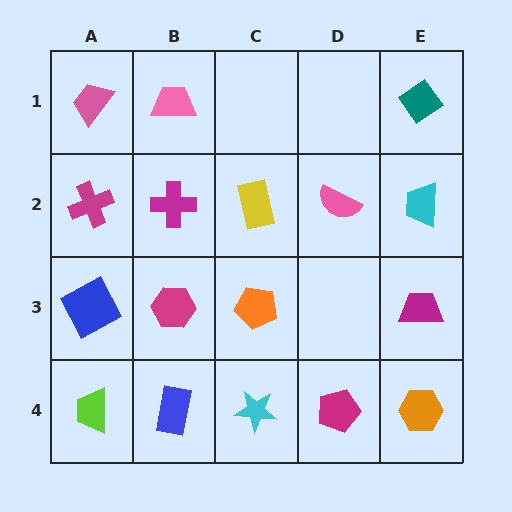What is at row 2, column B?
A magenta cross.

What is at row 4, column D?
A magenta pentagon.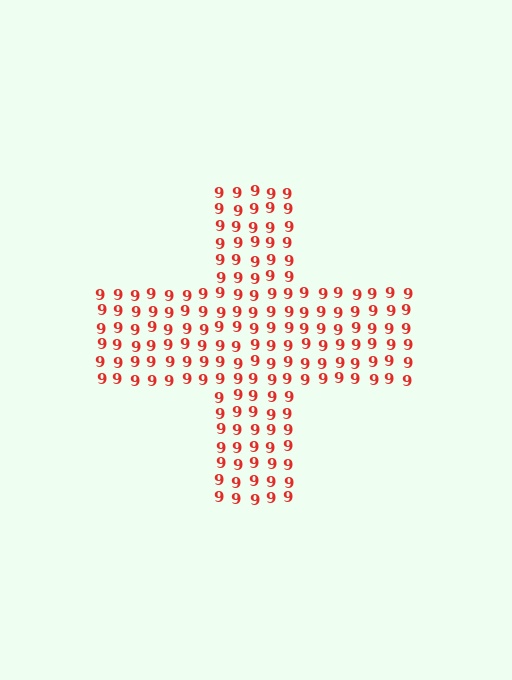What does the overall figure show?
The overall figure shows a cross.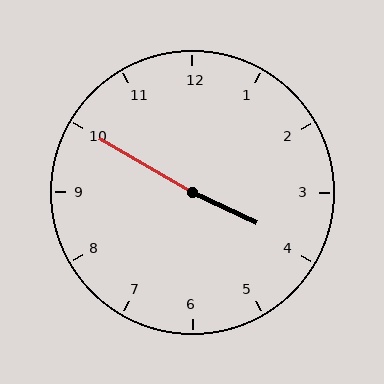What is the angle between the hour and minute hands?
Approximately 175 degrees.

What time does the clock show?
3:50.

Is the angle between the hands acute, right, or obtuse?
It is obtuse.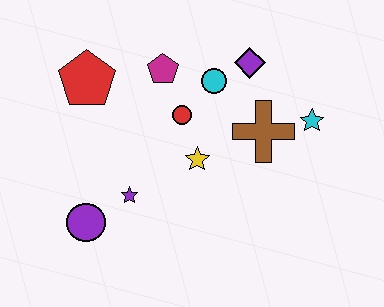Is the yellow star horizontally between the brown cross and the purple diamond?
No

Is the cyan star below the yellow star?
No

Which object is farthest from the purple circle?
The cyan star is farthest from the purple circle.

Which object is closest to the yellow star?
The red circle is closest to the yellow star.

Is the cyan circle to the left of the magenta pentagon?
No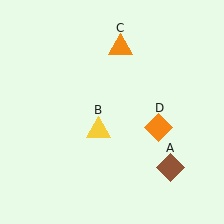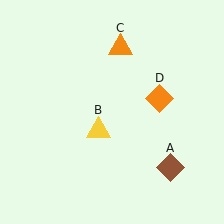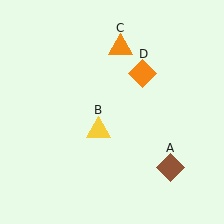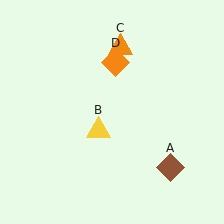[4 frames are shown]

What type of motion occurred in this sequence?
The orange diamond (object D) rotated counterclockwise around the center of the scene.